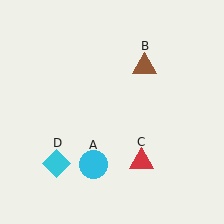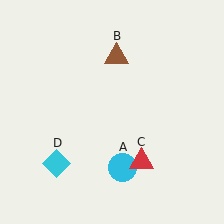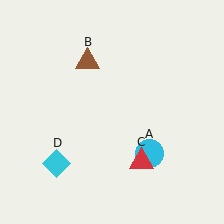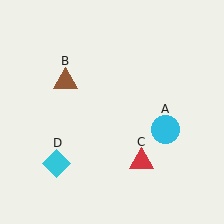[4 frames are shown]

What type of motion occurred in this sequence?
The cyan circle (object A), brown triangle (object B) rotated counterclockwise around the center of the scene.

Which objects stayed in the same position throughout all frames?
Red triangle (object C) and cyan diamond (object D) remained stationary.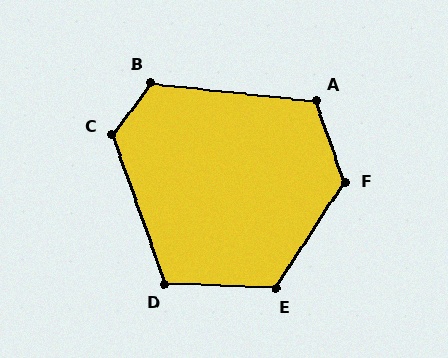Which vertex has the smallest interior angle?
D, at approximately 112 degrees.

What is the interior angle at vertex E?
Approximately 121 degrees (obtuse).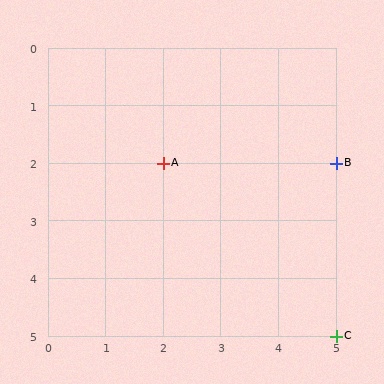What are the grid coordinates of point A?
Point A is at grid coordinates (2, 2).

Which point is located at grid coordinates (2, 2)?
Point A is at (2, 2).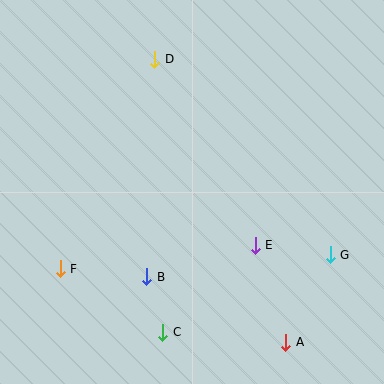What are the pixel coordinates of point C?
Point C is at (163, 332).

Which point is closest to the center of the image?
Point E at (255, 245) is closest to the center.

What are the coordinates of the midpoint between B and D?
The midpoint between B and D is at (151, 168).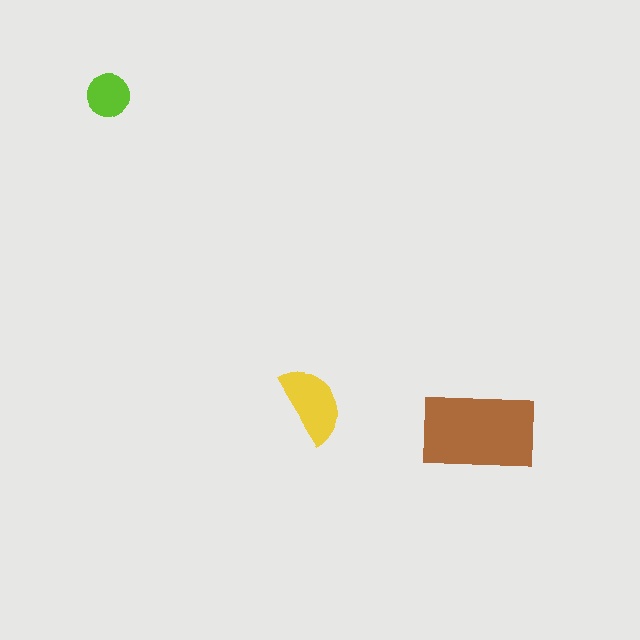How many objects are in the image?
There are 3 objects in the image.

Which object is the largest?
The brown rectangle.